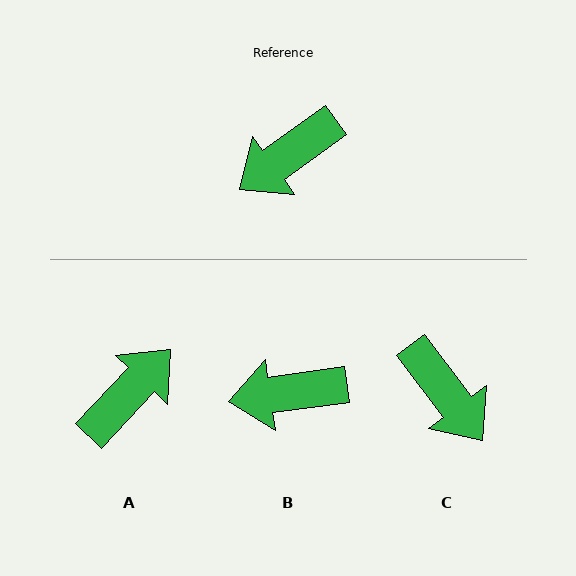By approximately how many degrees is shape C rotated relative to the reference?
Approximately 91 degrees counter-clockwise.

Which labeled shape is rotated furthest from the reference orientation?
A, about 169 degrees away.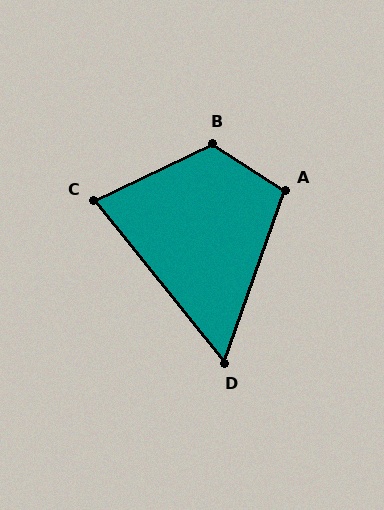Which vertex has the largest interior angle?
B, at approximately 122 degrees.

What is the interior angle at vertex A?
Approximately 104 degrees (obtuse).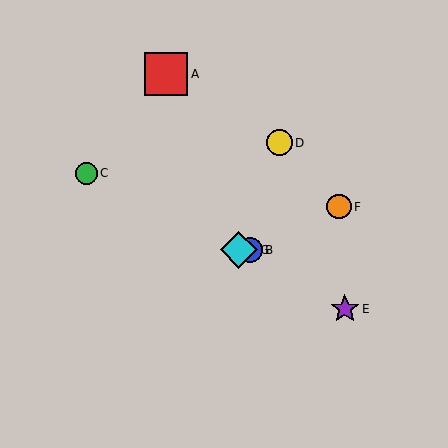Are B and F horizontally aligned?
No, B is at y≈250 and F is at y≈207.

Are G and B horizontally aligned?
Yes, both are at y≈250.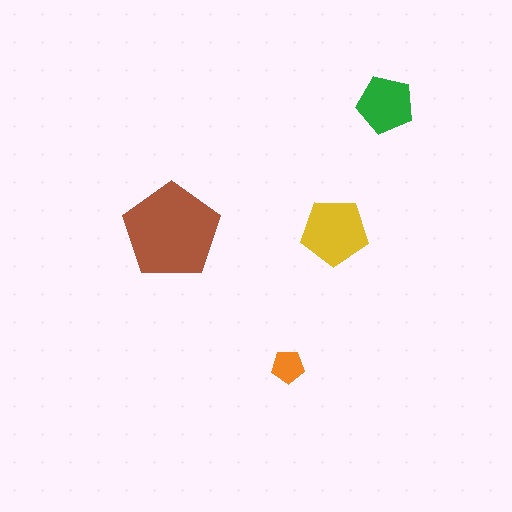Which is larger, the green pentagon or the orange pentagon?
The green one.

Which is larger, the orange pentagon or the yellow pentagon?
The yellow one.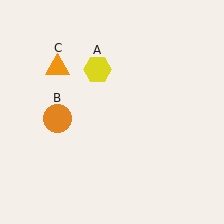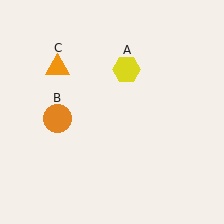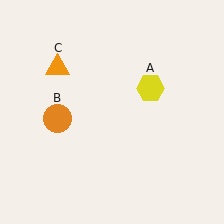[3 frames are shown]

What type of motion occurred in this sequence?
The yellow hexagon (object A) rotated clockwise around the center of the scene.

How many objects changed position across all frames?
1 object changed position: yellow hexagon (object A).